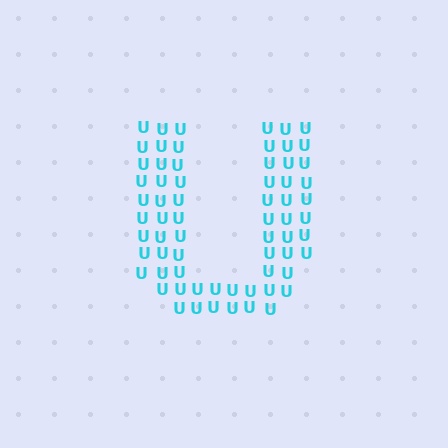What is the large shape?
The large shape is the letter U.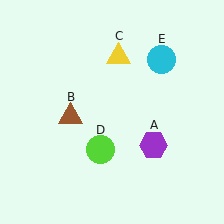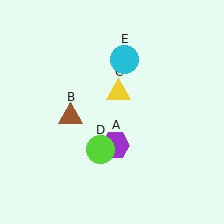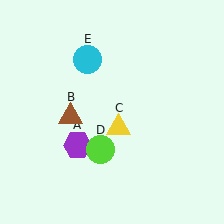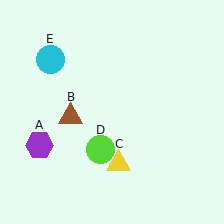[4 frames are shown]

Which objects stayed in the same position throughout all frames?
Brown triangle (object B) and lime circle (object D) remained stationary.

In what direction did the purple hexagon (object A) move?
The purple hexagon (object A) moved left.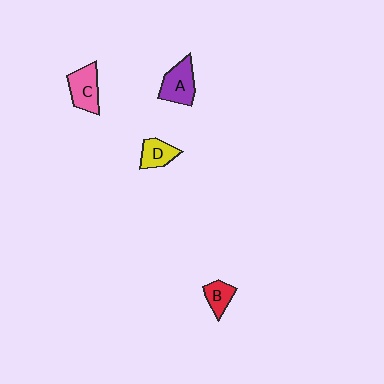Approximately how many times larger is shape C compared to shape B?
Approximately 1.6 times.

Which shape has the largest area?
Shape A (purple).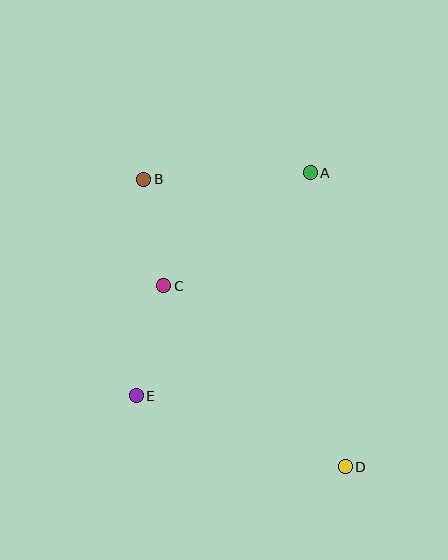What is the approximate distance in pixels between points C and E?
The distance between C and E is approximately 114 pixels.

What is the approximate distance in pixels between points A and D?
The distance between A and D is approximately 296 pixels.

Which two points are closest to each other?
Points B and C are closest to each other.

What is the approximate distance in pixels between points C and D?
The distance between C and D is approximately 256 pixels.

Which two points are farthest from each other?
Points B and D are farthest from each other.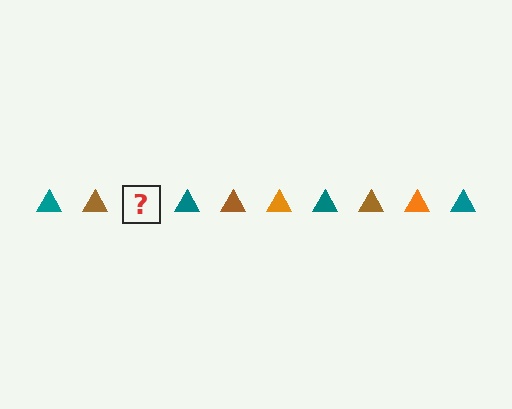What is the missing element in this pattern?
The missing element is an orange triangle.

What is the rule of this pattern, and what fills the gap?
The rule is that the pattern cycles through teal, brown, orange triangles. The gap should be filled with an orange triangle.